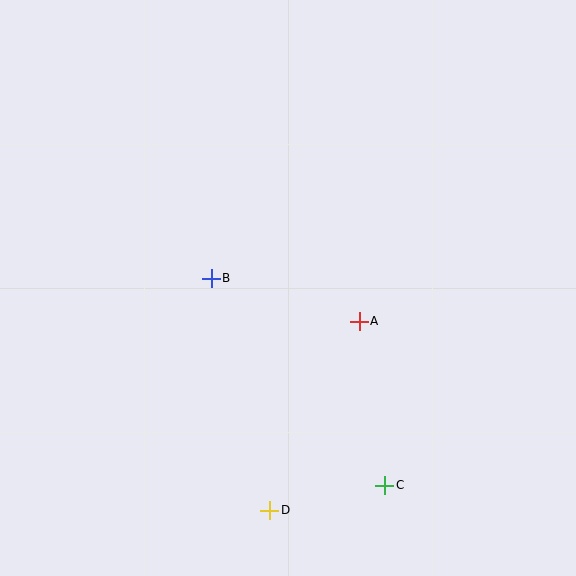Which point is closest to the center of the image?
Point B at (211, 278) is closest to the center.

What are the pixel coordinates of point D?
Point D is at (270, 510).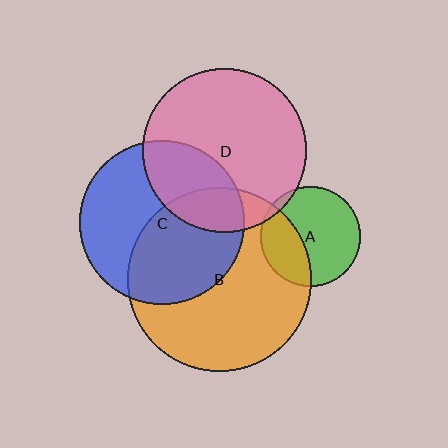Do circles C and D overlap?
Yes.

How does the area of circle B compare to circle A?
Approximately 3.4 times.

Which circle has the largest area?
Circle B (orange).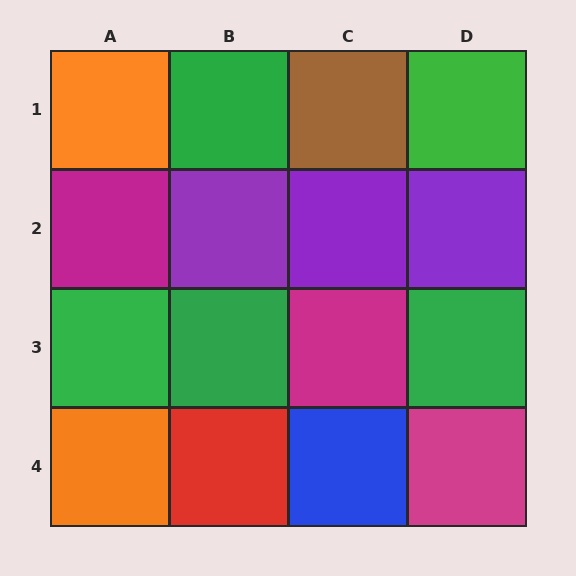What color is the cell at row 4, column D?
Magenta.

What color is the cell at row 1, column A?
Orange.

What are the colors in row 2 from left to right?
Magenta, purple, purple, purple.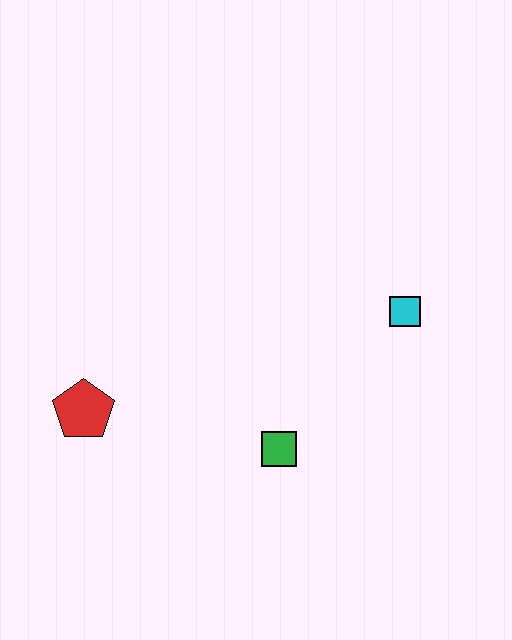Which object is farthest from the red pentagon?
The cyan square is farthest from the red pentagon.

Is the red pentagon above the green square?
Yes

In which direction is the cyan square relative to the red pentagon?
The cyan square is to the right of the red pentagon.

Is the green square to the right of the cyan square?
No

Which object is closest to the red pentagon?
The green square is closest to the red pentagon.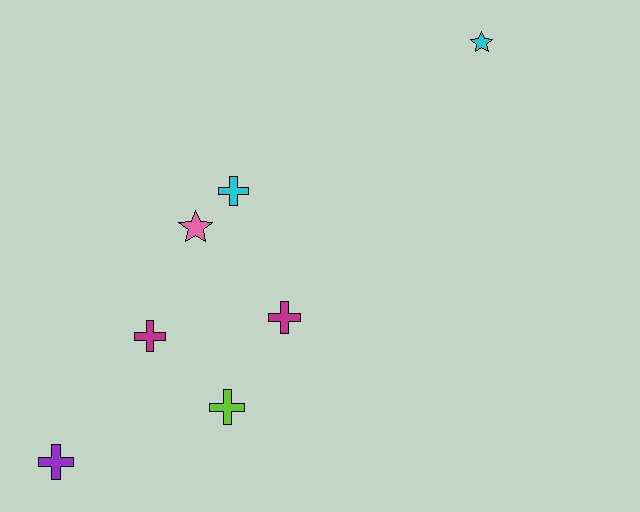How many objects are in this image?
There are 7 objects.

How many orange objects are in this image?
There are no orange objects.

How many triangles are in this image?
There are no triangles.